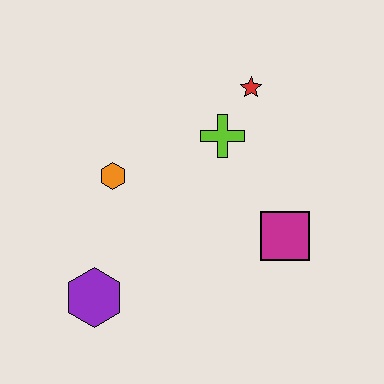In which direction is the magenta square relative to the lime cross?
The magenta square is below the lime cross.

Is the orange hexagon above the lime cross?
No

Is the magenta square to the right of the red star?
Yes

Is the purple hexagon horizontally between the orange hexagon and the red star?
No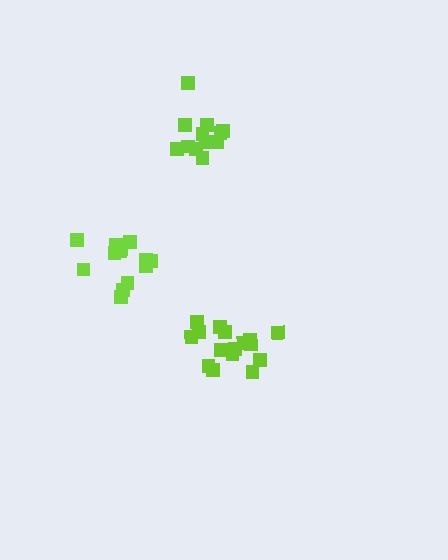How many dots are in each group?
Group 1: 16 dots, Group 2: 12 dots, Group 3: 13 dots (41 total).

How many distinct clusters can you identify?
There are 3 distinct clusters.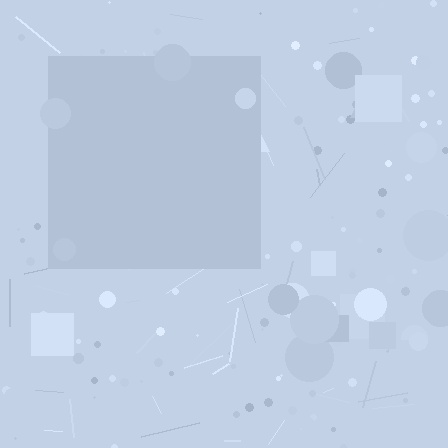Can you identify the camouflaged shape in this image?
The camouflaged shape is a square.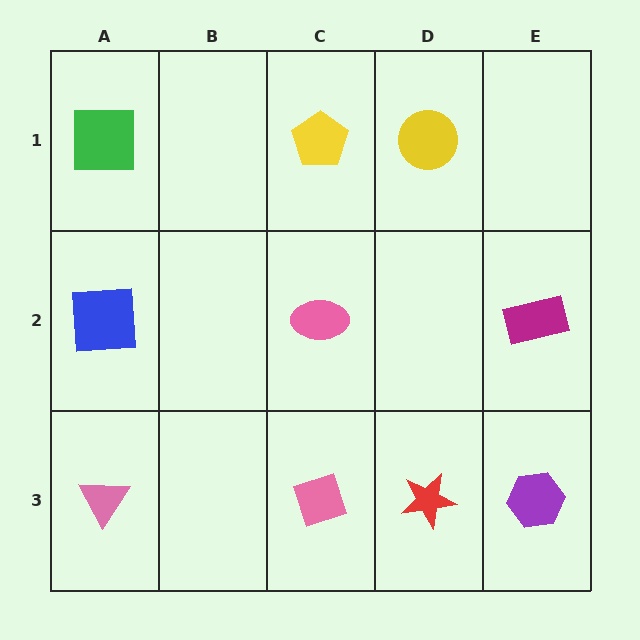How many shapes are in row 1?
3 shapes.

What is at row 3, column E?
A purple hexagon.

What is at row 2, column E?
A magenta rectangle.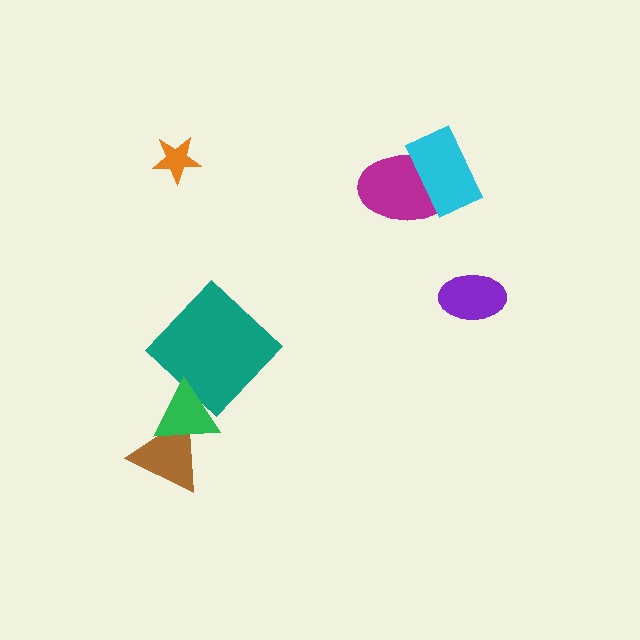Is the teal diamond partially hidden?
Yes, it is partially covered by another shape.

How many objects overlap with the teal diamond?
1 object overlaps with the teal diamond.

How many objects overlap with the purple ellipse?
0 objects overlap with the purple ellipse.